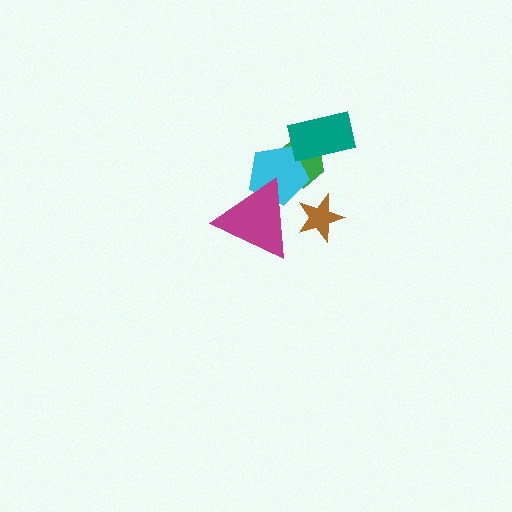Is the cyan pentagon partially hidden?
Yes, it is partially covered by another shape.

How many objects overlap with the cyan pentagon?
2 objects overlap with the cyan pentagon.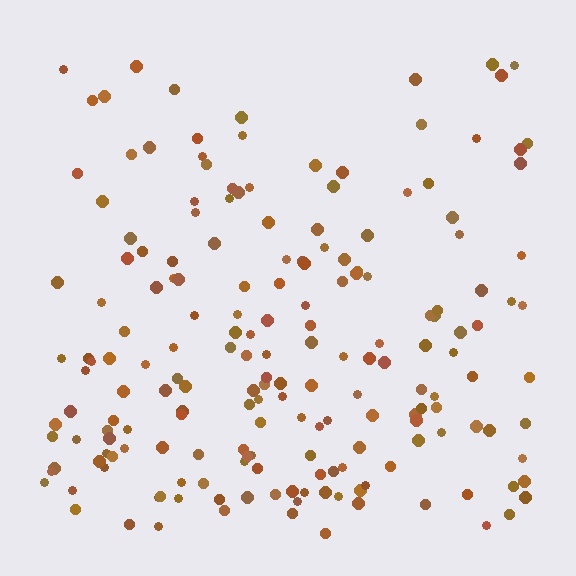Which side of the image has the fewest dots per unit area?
The top.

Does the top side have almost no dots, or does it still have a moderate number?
Still a moderate number, just noticeably fewer than the bottom.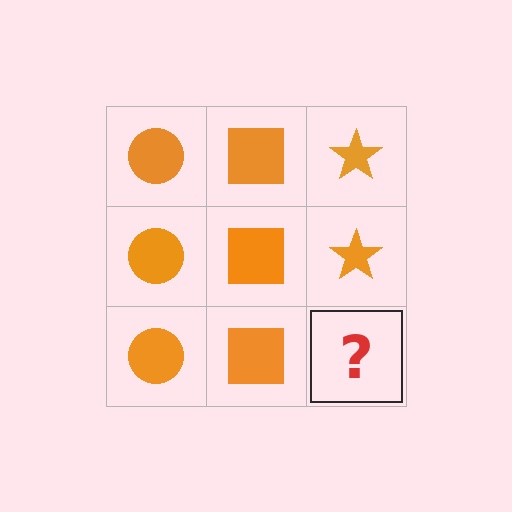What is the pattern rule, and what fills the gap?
The rule is that each column has a consistent shape. The gap should be filled with an orange star.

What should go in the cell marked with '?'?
The missing cell should contain an orange star.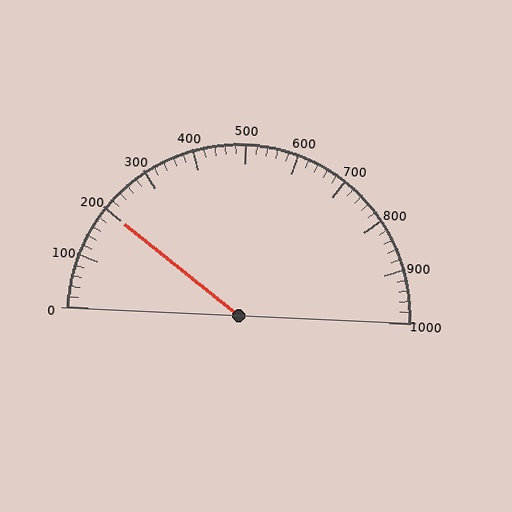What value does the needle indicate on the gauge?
The needle indicates approximately 200.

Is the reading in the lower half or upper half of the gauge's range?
The reading is in the lower half of the range (0 to 1000).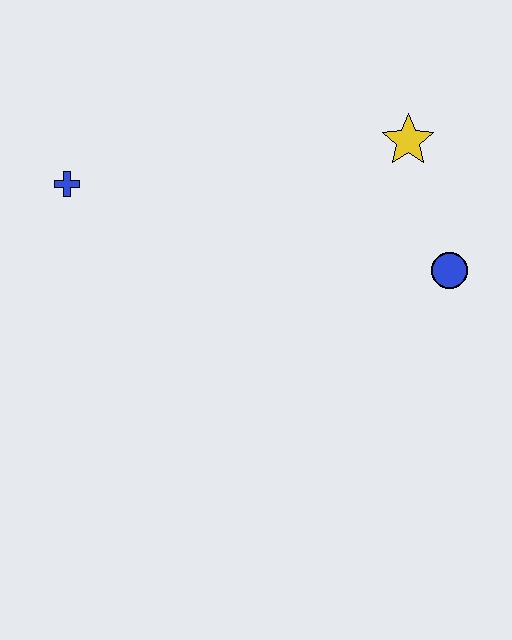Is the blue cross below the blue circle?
No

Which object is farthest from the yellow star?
The blue cross is farthest from the yellow star.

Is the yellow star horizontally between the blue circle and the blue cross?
Yes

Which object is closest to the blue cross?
The yellow star is closest to the blue cross.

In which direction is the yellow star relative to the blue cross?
The yellow star is to the right of the blue cross.